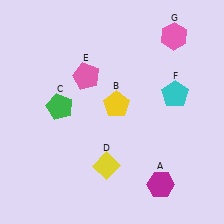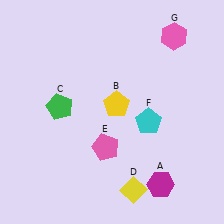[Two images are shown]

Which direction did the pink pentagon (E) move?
The pink pentagon (E) moved down.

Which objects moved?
The objects that moved are: the yellow diamond (D), the pink pentagon (E), the cyan pentagon (F).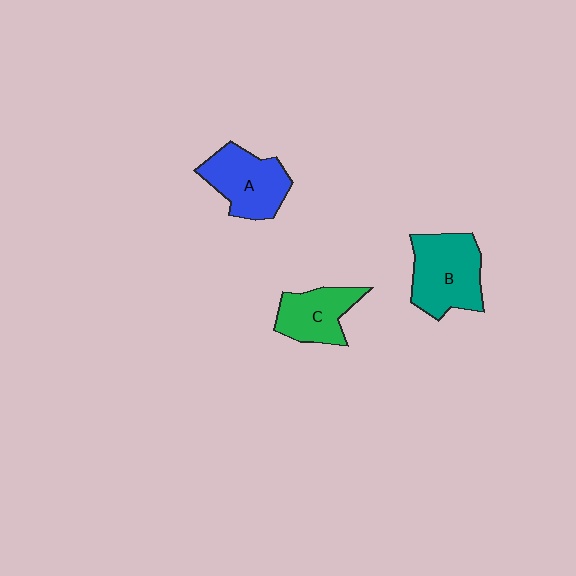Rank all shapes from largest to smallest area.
From largest to smallest: B (teal), A (blue), C (green).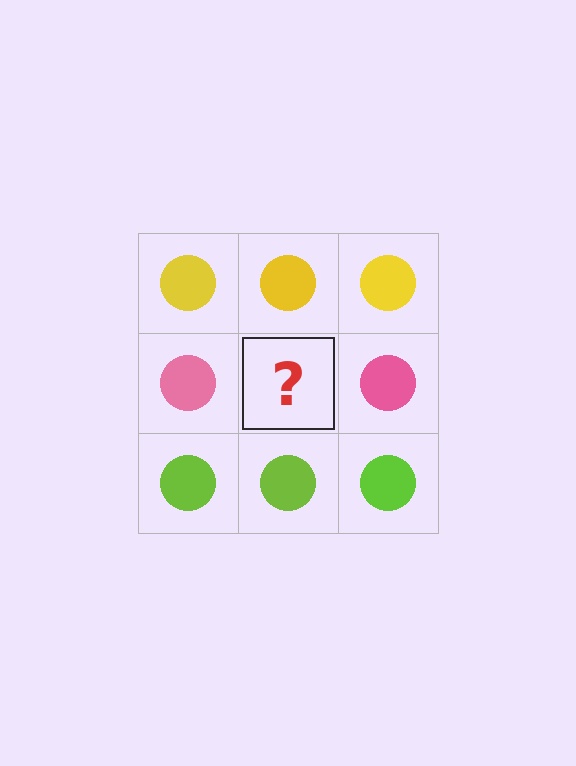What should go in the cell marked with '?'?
The missing cell should contain a pink circle.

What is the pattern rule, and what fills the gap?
The rule is that each row has a consistent color. The gap should be filled with a pink circle.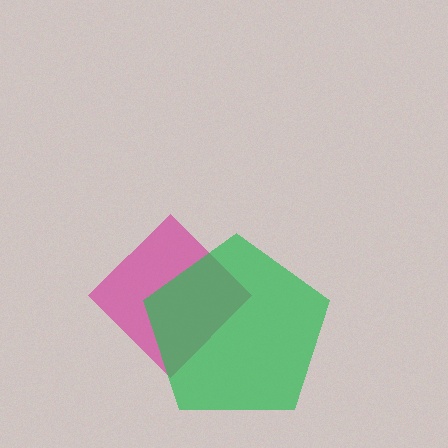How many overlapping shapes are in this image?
There are 2 overlapping shapes in the image.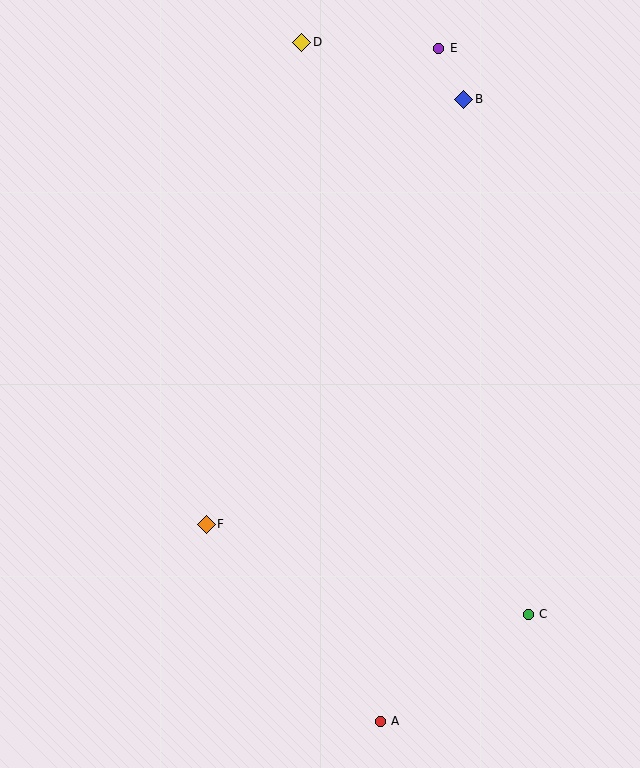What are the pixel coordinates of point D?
Point D is at (302, 42).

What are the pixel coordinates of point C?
Point C is at (528, 614).